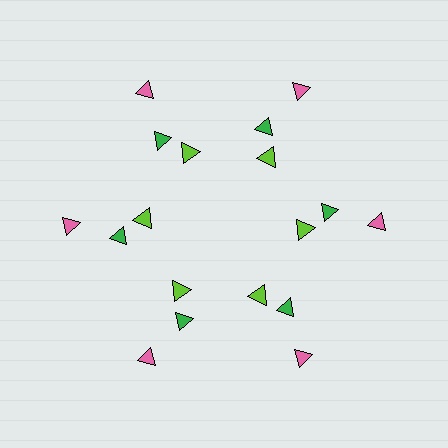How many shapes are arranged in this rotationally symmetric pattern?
There are 18 shapes, arranged in 6 groups of 3.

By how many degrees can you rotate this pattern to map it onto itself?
The pattern maps onto itself every 60 degrees of rotation.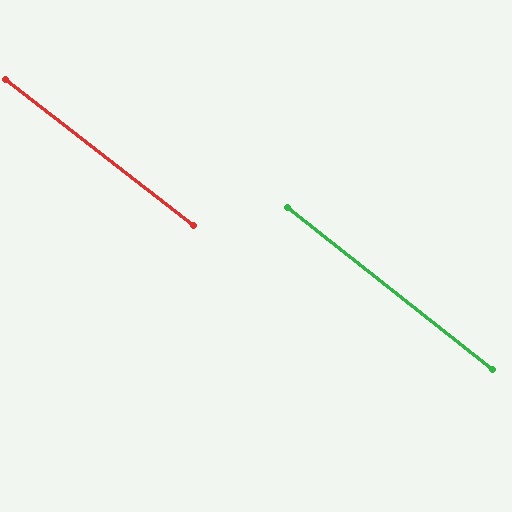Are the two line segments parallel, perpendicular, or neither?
Parallel — their directions differ by only 0.4°.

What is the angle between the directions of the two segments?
Approximately 0 degrees.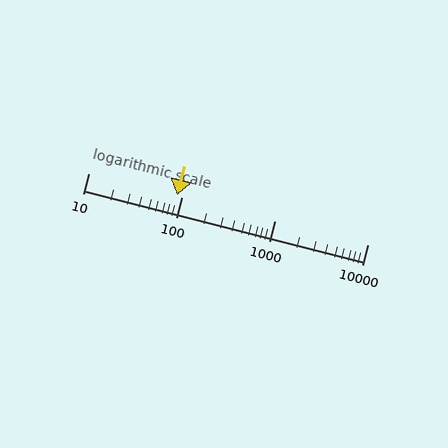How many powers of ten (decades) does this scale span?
The scale spans 3 decades, from 10 to 10000.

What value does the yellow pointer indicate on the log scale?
The pointer indicates approximately 89.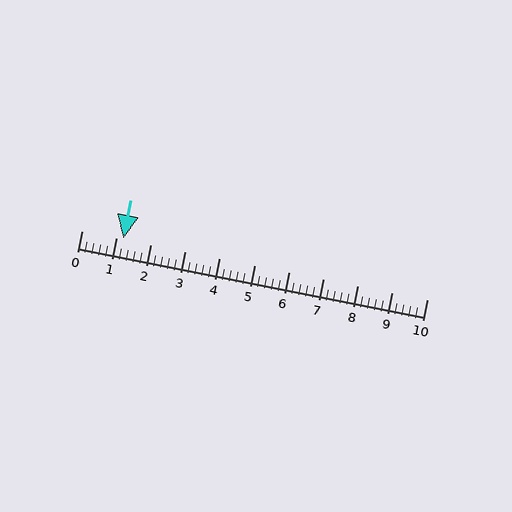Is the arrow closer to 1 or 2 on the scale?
The arrow is closer to 1.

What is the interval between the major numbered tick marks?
The major tick marks are spaced 1 units apart.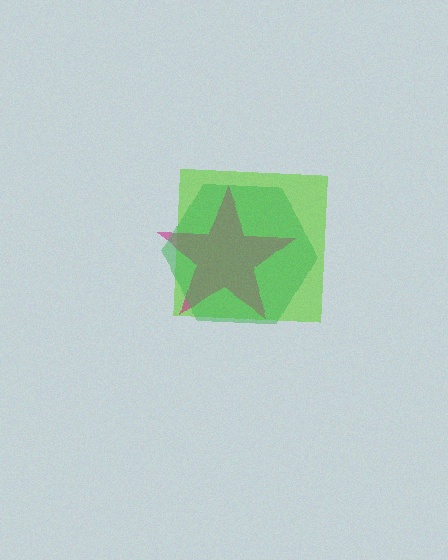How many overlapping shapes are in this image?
There are 3 overlapping shapes in the image.